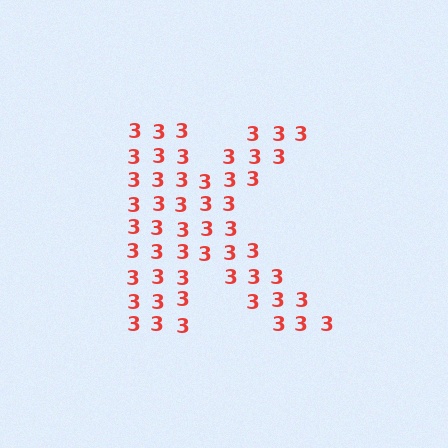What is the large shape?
The large shape is the letter K.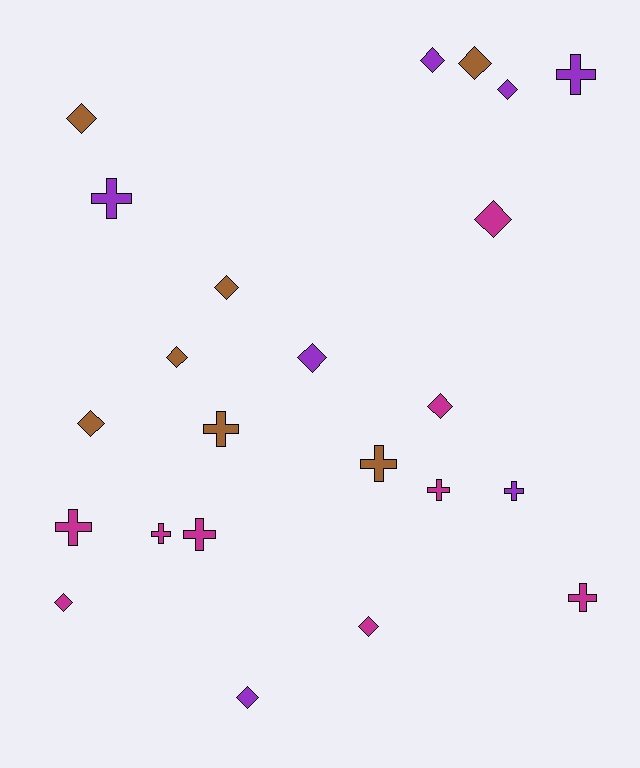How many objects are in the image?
There are 23 objects.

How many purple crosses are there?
There are 3 purple crosses.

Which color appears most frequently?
Magenta, with 9 objects.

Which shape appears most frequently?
Diamond, with 13 objects.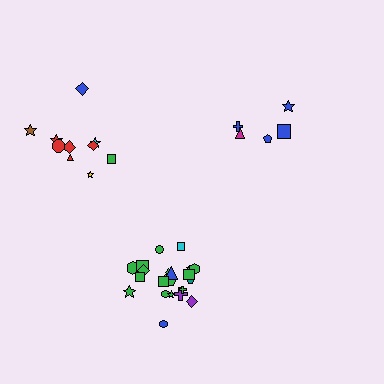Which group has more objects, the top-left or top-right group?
The top-left group.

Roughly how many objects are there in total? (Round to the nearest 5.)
Roughly 35 objects in total.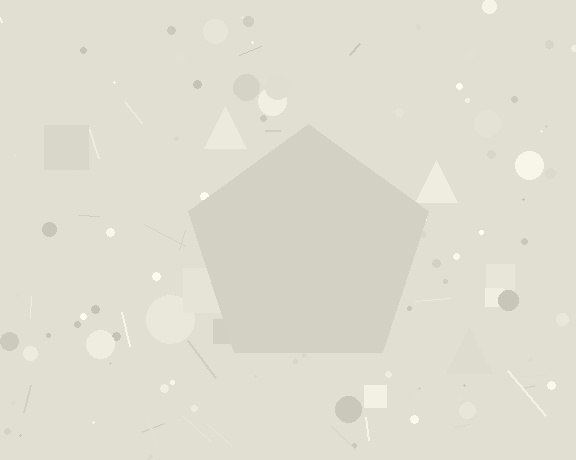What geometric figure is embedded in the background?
A pentagon is embedded in the background.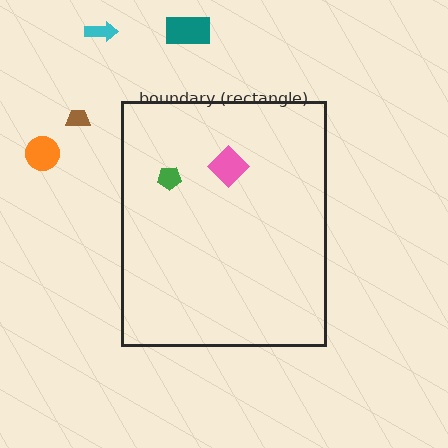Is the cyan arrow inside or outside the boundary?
Outside.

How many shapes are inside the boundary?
2 inside, 4 outside.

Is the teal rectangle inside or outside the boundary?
Outside.